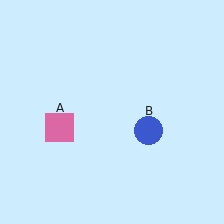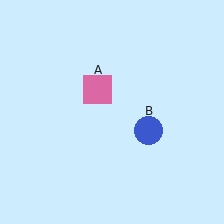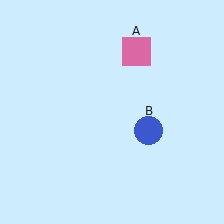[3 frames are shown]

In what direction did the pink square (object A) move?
The pink square (object A) moved up and to the right.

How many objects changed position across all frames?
1 object changed position: pink square (object A).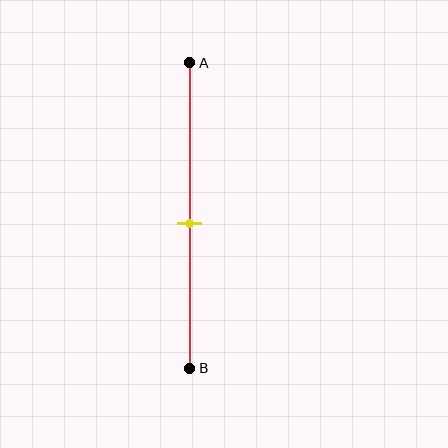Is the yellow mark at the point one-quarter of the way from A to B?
No, the mark is at about 55% from A, not at the 25% one-quarter point.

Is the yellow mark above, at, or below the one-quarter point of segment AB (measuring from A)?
The yellow mark is below the one-quarter point of segment AB.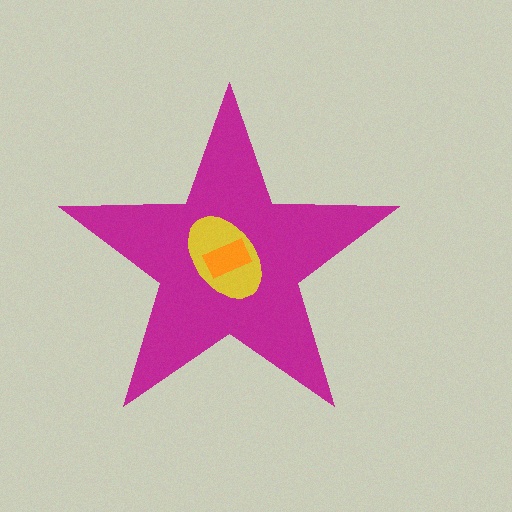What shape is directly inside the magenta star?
The yellow ellipse.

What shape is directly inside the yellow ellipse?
The orange rectangle.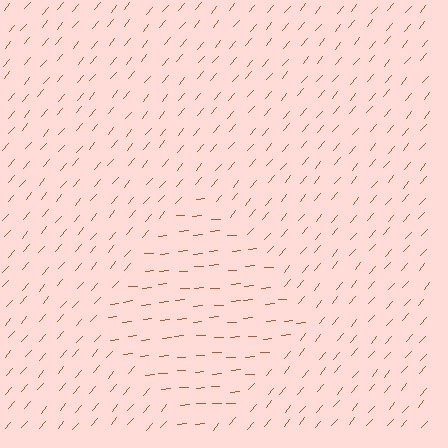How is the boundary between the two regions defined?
The boundary is defined purely by a change in line orientation (approximately 45 degrees difference). All lines are the same color and thickness.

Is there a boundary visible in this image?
Yes, there is a texture boundary formed by a change in line orientation.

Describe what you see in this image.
The image is filled with small brown line segments. A diamond region in the image has lines oriented differently from the surrounding lines, creating a visible texture boundary.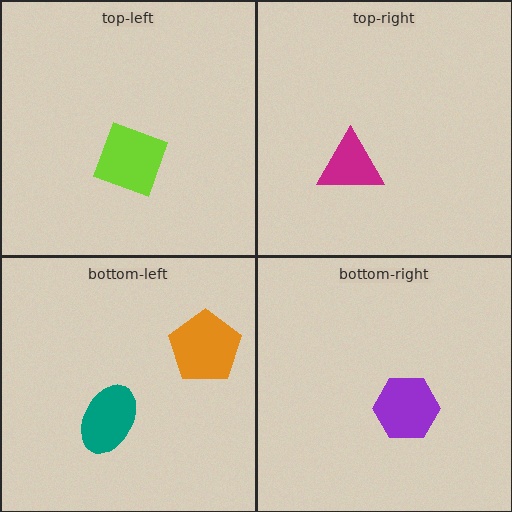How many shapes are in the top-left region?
1.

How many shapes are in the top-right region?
1.